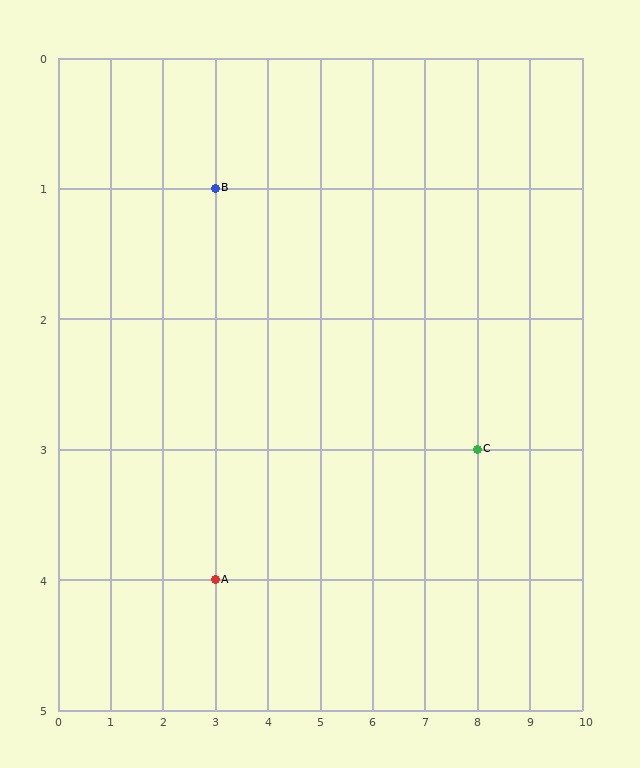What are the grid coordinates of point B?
Point B is at grid coordinates (3, 1).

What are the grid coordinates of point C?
Point C is at grid coordinates (8, 3).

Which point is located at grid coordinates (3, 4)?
Point A is at (3, 4).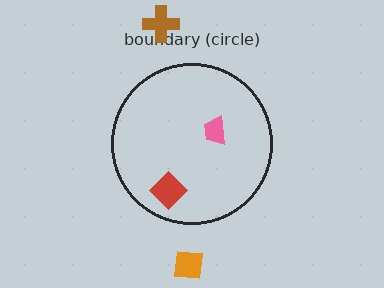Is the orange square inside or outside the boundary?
Outside.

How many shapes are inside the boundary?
2 inside, 2 outside.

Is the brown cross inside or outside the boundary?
Outside.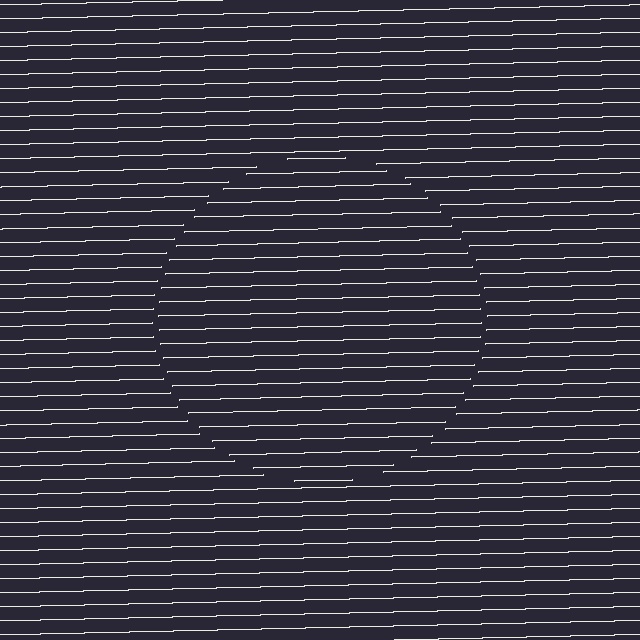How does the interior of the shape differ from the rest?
The interior of the shape contains the same grating, shifted by half a period — the contour is defined by the phase discontinuity where line-ends from the inner and outer gratings abut.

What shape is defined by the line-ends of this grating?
An illusory circle. The interior of the shape contains the same grating, shifted by half a period — the contour is defined by the phase discontinuity where line-ends from the inner and outer gratings abut.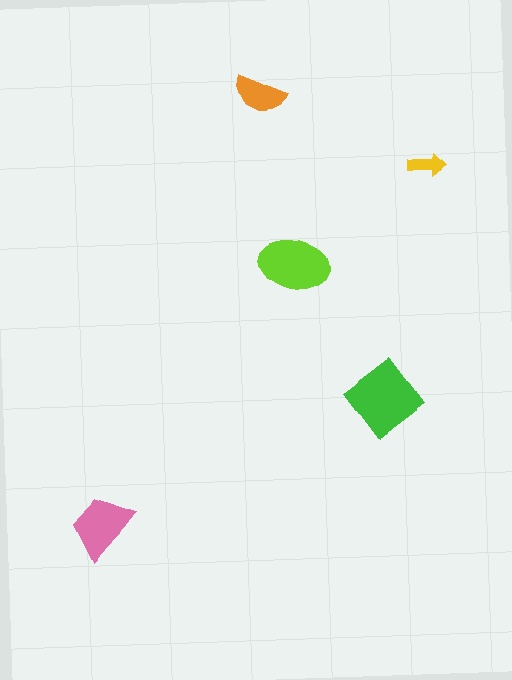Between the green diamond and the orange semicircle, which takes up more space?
The green diamond.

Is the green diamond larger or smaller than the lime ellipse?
Larger.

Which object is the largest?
The green diamond.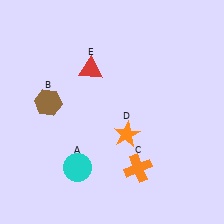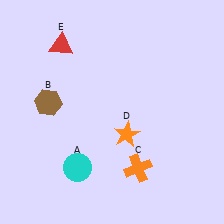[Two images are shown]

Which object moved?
The red triangle (E) moved left.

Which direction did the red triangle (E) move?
The red triangle (E) moved left.